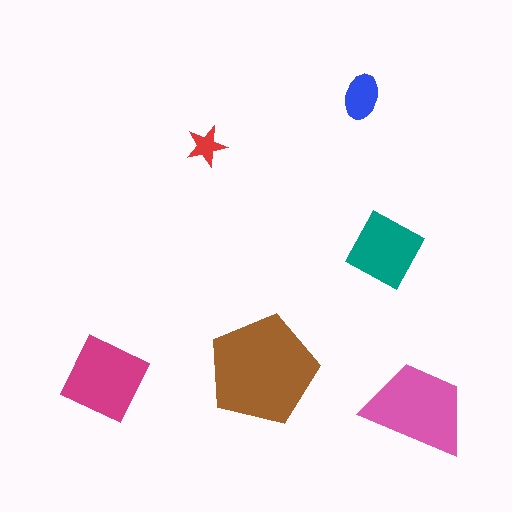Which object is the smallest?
The red star.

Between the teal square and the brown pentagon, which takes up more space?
The brown pentagon.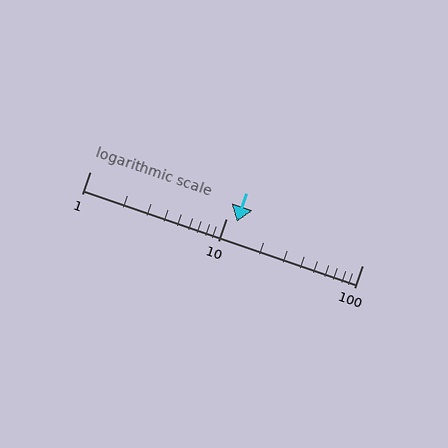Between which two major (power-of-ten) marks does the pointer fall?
The pointer is between 10 and 100.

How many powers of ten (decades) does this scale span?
The scale spans 2 decades, from 1 to 100.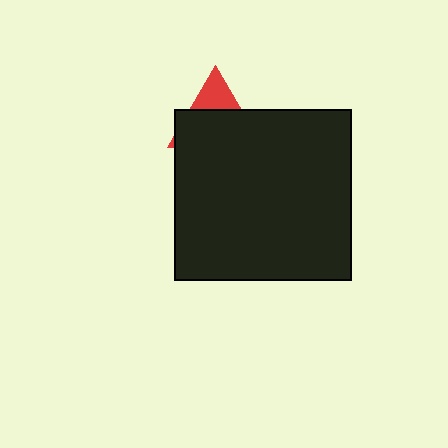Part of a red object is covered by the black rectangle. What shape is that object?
It is a triangle.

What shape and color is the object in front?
The object in front is a black rectangle.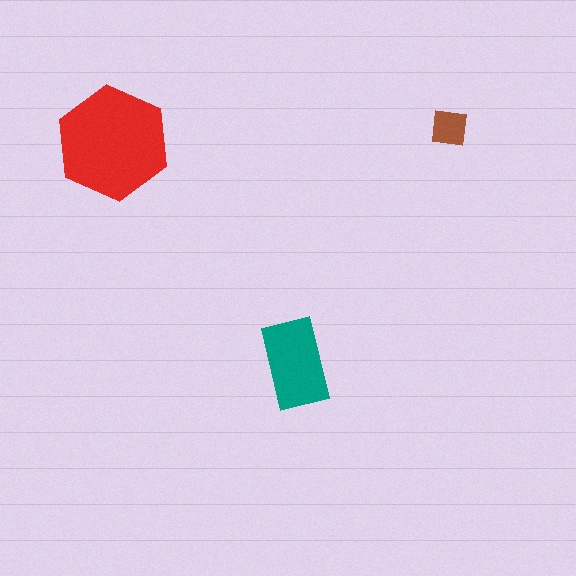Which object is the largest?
The red hexagon.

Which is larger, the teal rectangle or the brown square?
The teal rectangle.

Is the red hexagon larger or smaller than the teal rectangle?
Larger.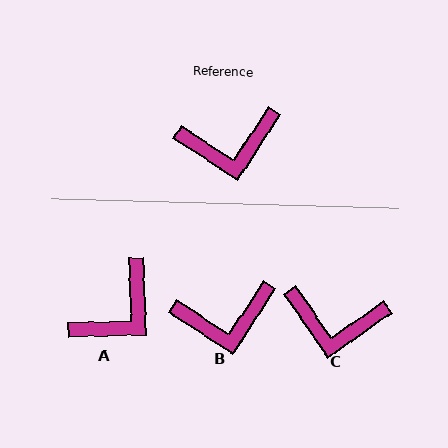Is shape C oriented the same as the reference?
No, it is off by about 22 degrees.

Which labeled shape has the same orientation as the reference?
B.